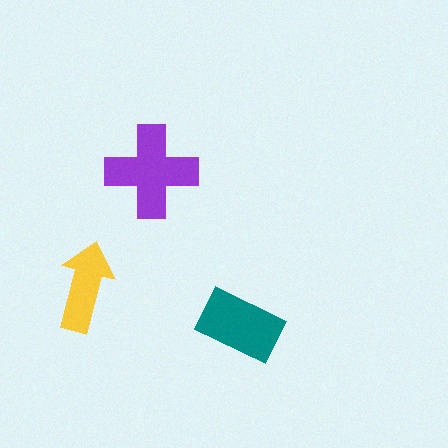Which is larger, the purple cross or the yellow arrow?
The purple cross.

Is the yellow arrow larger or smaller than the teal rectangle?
Smaller.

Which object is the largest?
The purple cross.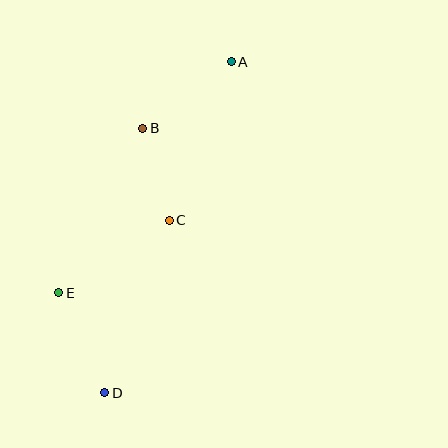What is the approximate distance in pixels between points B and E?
The distance between B and E is approximately 185 pixels.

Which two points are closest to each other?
Points B and C are closest to each other.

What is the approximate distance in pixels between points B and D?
The distance between B and D is approximately 267 pixels.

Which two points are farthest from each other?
Points A and D are farthest from each other.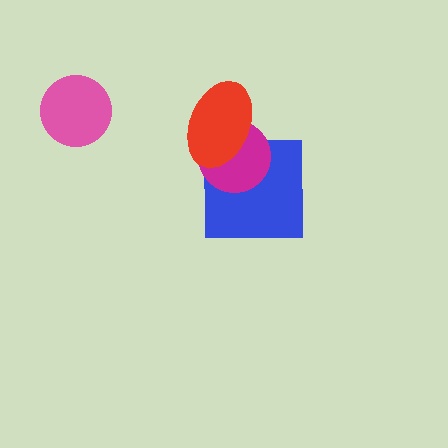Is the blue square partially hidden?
Yes, it is partially covered by another shape.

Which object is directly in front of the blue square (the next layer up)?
The magenta circle is directly in front of the blue square.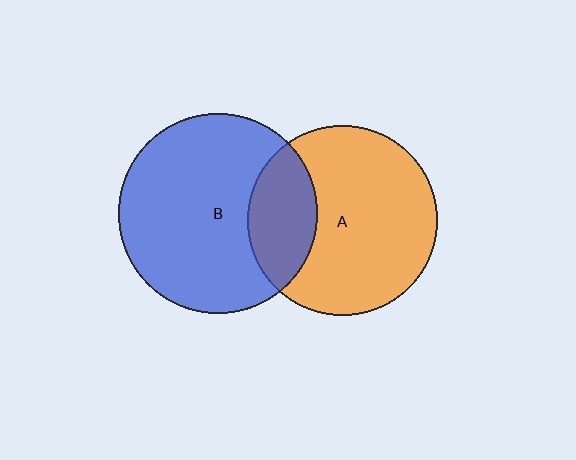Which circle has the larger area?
Circle B (blue).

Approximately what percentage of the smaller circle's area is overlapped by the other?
Approximately 25%.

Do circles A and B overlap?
Yes.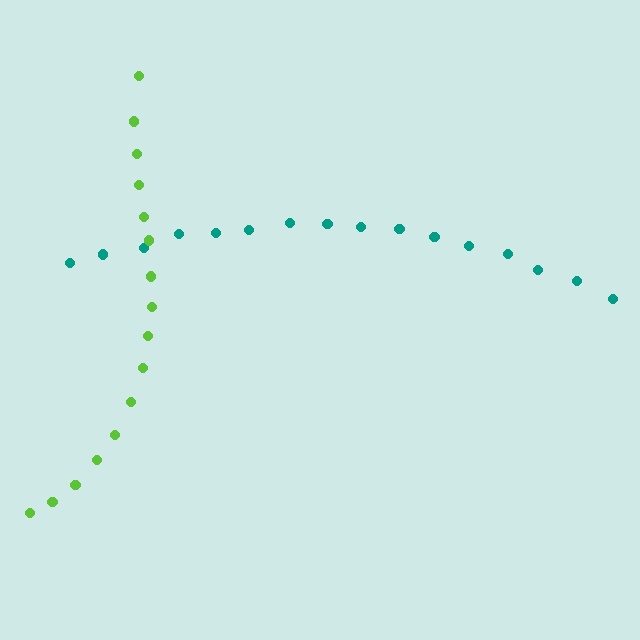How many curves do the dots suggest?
There are 2 distinct paths.